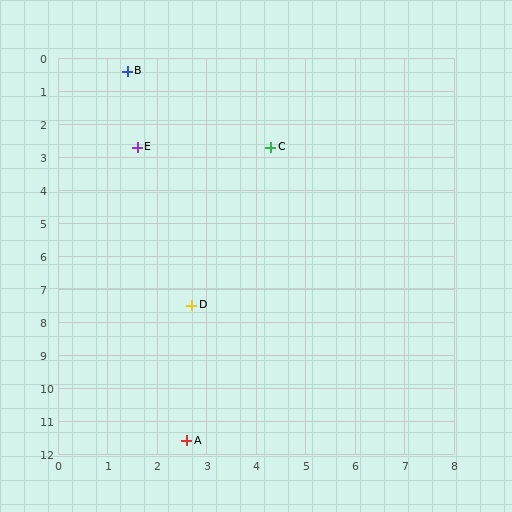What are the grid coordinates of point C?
Point C is at approximately (4.3, 2.7).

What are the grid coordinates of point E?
Point E is at approximately (1.6, 2.7).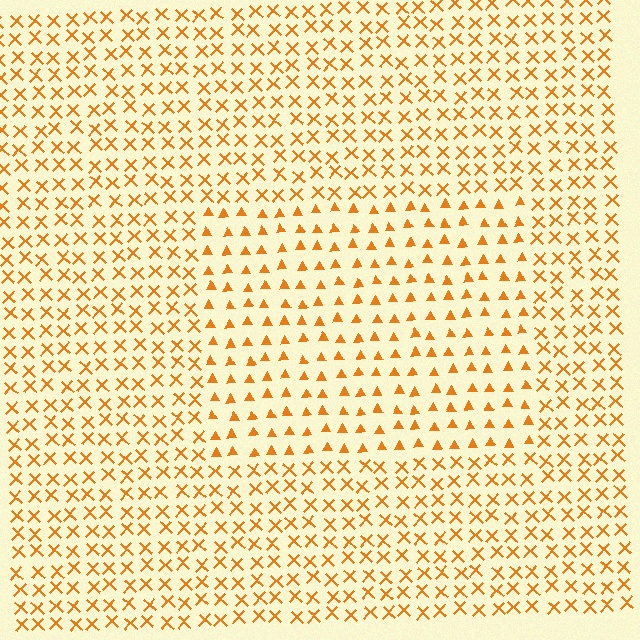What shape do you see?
I see a rectangle.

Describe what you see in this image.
The image is filled with small orange elements arranged in a uniform grid. A rectangle-shaped region contains triangles, while the surrounding area contains X marks. The boundary is defined purely by the change in element shape.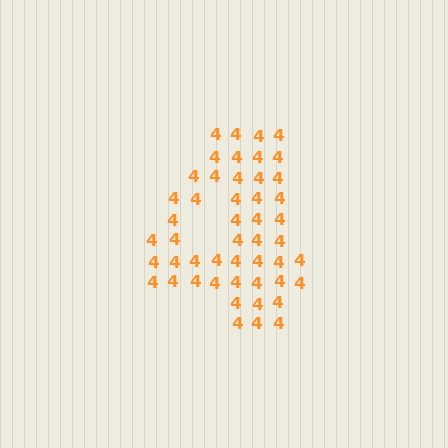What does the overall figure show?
The overall figure shows the digit 4.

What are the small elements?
The small elements are digit 4's.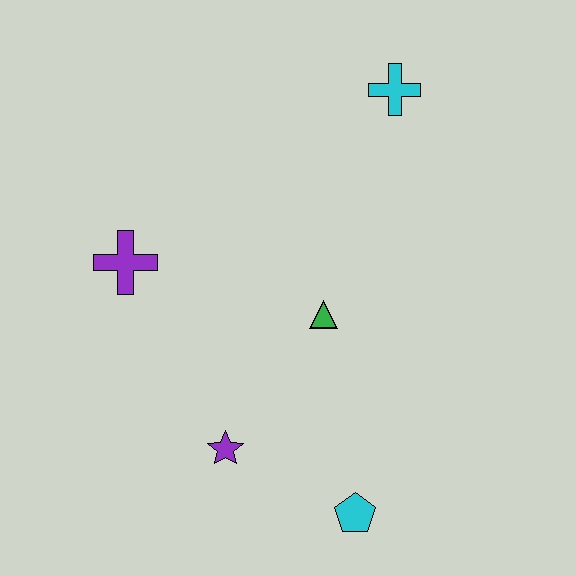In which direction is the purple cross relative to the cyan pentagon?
The purple cross is above the cyan pentagon.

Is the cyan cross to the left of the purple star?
No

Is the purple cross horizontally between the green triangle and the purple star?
No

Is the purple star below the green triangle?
Yes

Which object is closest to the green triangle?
The purple star is closest to the green triangle.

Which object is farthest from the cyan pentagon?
The cyan cross is farthest from the cyan pentagon.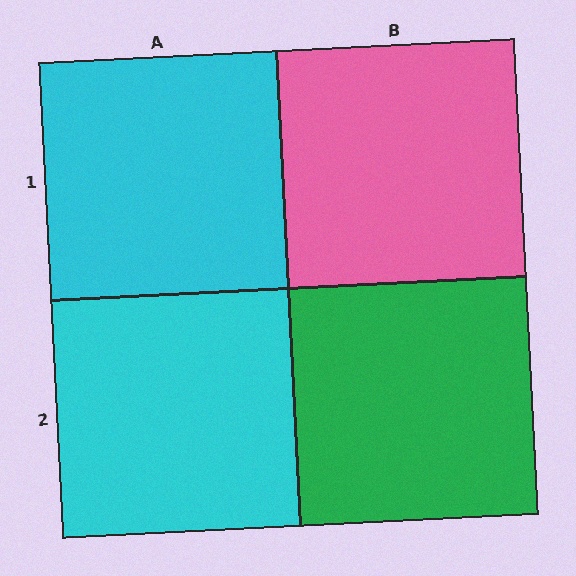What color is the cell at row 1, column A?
Cyan.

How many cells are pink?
1 cell is pink.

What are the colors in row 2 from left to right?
Cyan, green.